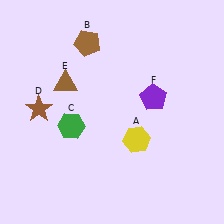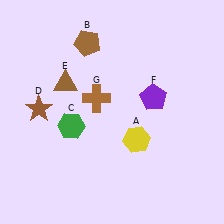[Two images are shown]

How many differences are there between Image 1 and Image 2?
There is 1 difference between the two images.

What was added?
A brown cross (G) was added in Image 2.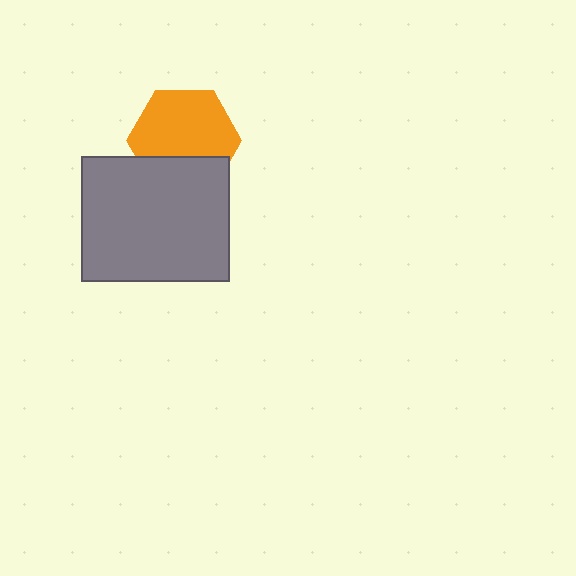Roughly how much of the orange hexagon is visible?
Most of it is visible (roughly 68%).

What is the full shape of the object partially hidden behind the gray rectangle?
The partially hidden object is an orange hexagon.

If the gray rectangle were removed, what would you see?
You would see the complete orange hexagon.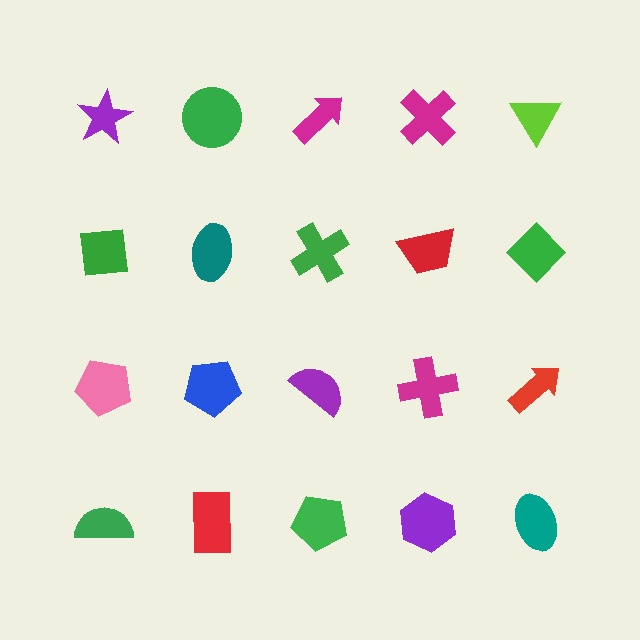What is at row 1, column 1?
A purple star.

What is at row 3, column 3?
A purple semicircle.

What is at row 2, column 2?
A teal ellipse.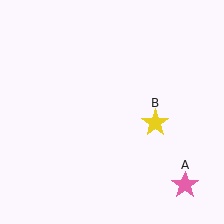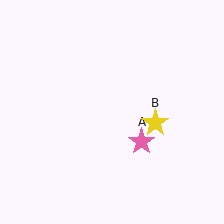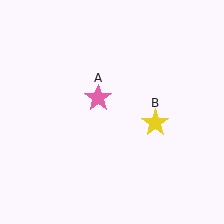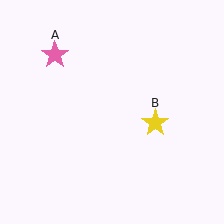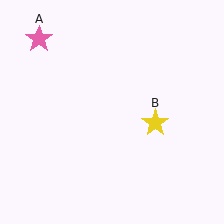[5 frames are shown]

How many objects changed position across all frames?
1 object changed position: pink star (object A).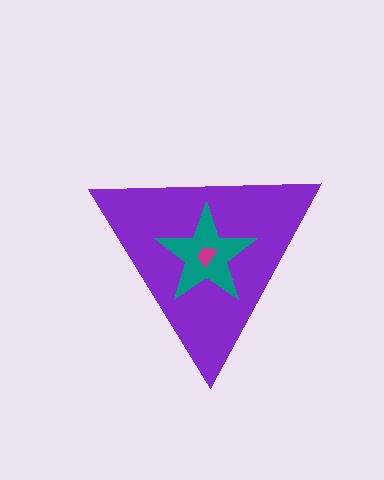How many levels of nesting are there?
3.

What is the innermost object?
The magenta trapezoid.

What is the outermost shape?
The purple triangle.